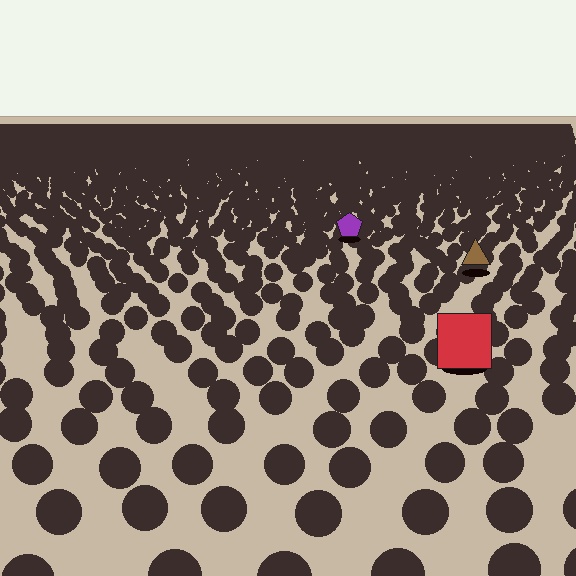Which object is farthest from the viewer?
The purple pentagon is farthest from the viewer. It appears smaller and the ground texture around it is denser.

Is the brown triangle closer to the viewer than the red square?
No. The red square is closer — you can tell from the texture gradient: the ground texture is coarser near it.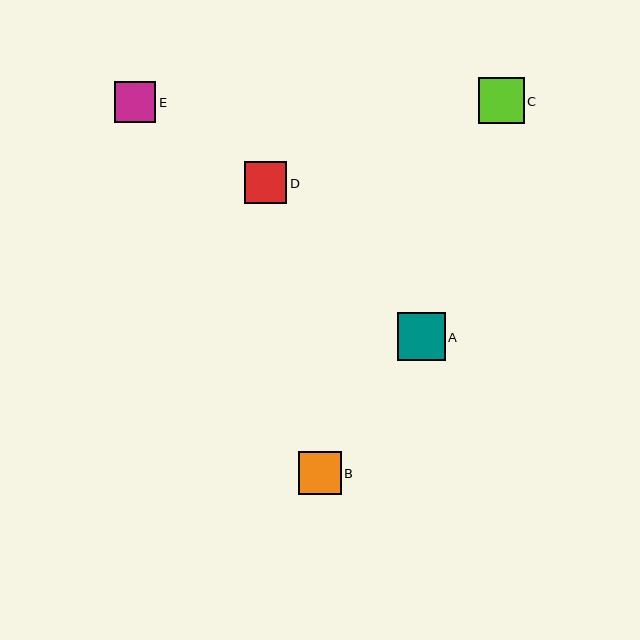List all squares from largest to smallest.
From largest to smallest: A, C, B, D, E.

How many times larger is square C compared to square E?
Square C is approximately 1.1 times the size of square E.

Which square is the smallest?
Square E is the smallest with a size of approximately 41 pixels.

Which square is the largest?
Square A is the largest with a size of approximately 48 pixels.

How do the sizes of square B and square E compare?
Square B and square E are approximately the same size.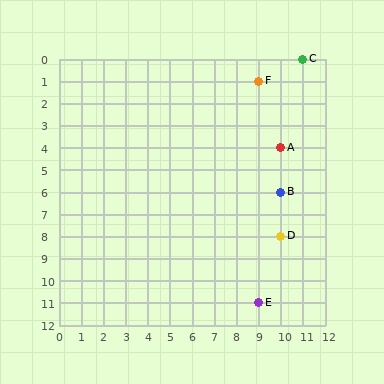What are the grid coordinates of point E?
Point E is at grid coordinates (9, 11).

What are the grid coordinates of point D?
Point D is at grid coordinates (10, 8).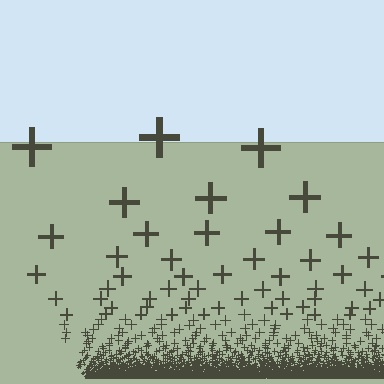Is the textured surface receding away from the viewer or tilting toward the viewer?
The surface appears to tilt toward the viewer. Texture elements get larger and sparser toward the top.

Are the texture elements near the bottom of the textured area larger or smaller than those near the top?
Smaller. The gradient is inverted — elements near the bottom are smaller and denser.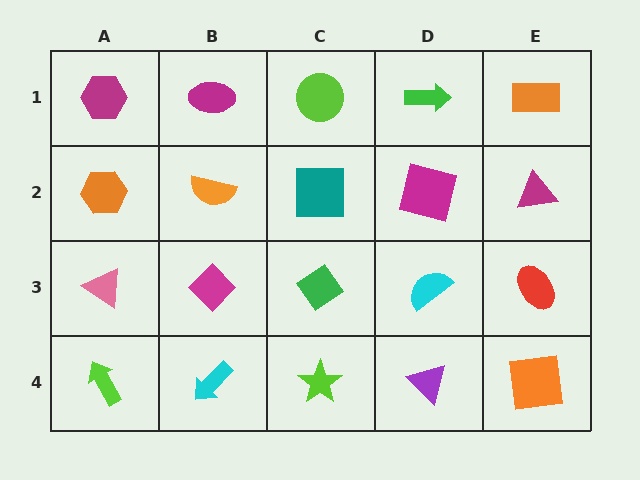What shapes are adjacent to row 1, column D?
A magenta square (row 2, column D), a lime circle (row 1, column C), an orange rectangle (row 1, column E).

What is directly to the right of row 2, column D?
A magenta triangle.